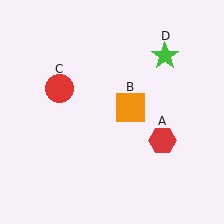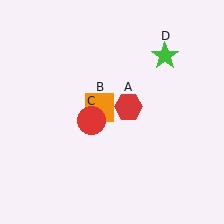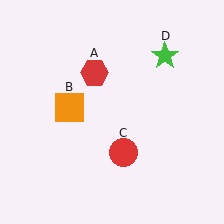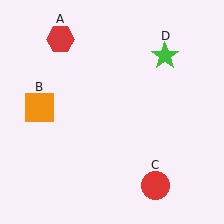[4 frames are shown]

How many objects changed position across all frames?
3 objects changed position: red hexagon (object A), orange square (object B), red circle (object C).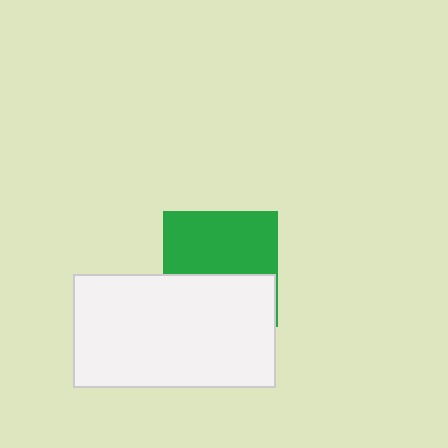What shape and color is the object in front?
The object in front is a white rectangle.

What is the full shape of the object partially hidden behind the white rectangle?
The partially hidden object is a green square.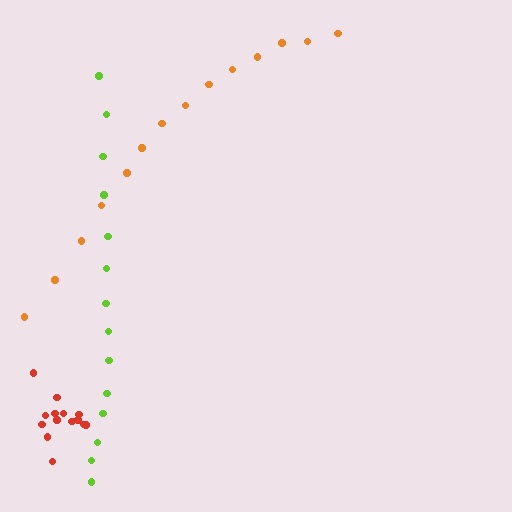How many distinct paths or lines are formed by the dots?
There are 3 distinct paths.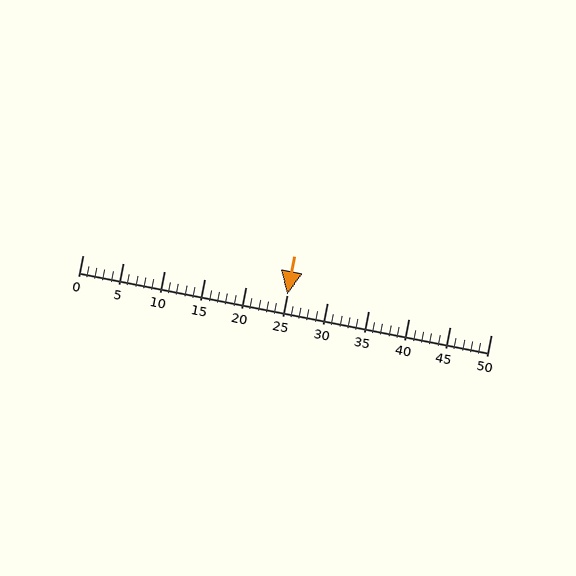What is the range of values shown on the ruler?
The ruler shows values from 0 to 50.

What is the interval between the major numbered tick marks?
The major tick marks are spaced 5 units apart.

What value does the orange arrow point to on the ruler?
The orange arrow points to approximately 25.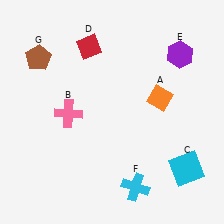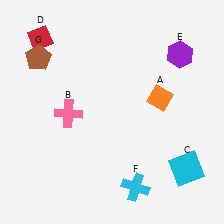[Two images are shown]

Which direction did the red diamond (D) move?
The red diamond (D) moved left.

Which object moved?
The red diamond (D) moved left.